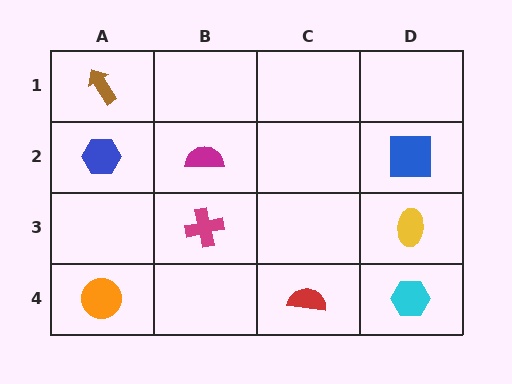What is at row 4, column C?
A red semicircle.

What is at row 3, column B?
A magenta cross.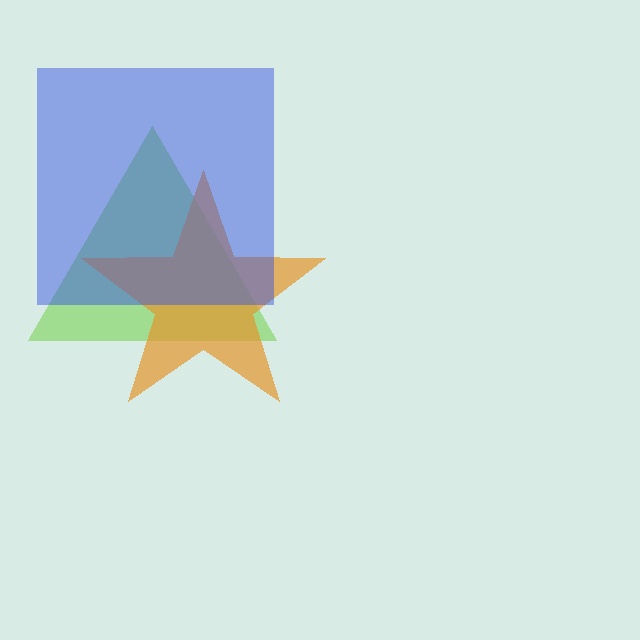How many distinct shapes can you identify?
There are 3 distinct shapes: a lime triangle, an orange star, a blue square.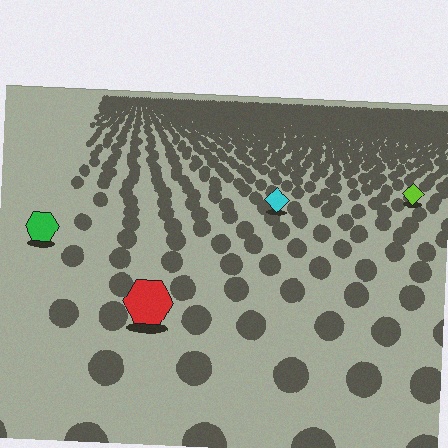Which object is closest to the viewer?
The red hexagon is closest. The texture marks near it are larger and more spread out.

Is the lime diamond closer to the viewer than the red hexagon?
No. The red hexagon is closer — you can tell from the texture gradient: the ground texture is coarser near it.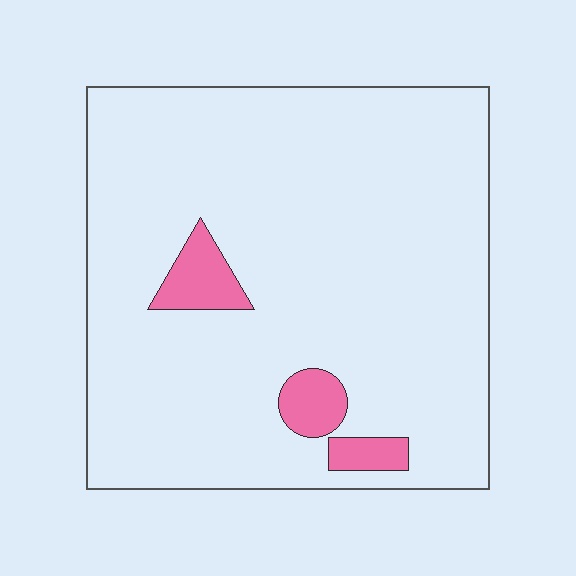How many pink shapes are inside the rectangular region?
3.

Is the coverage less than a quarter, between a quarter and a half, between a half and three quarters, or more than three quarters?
Less than a quarter.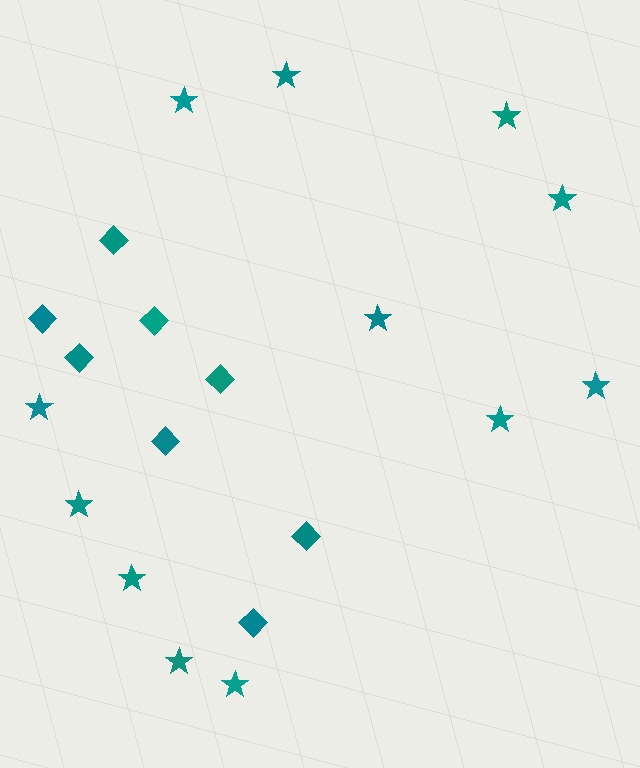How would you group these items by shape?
There are 2 groups: one group of stars (12) and one group of diamonds (8).